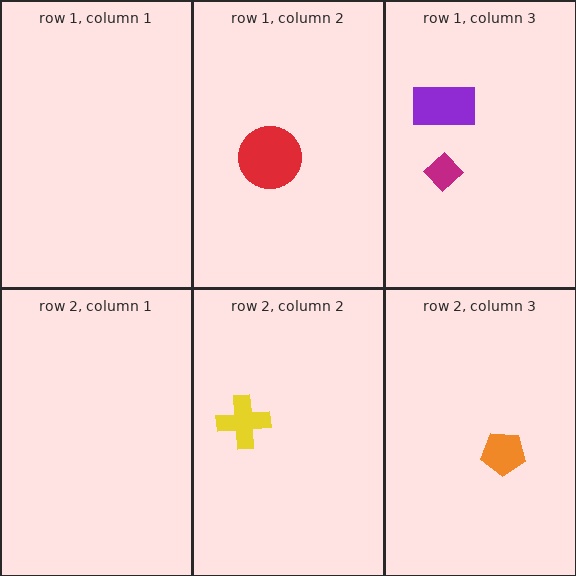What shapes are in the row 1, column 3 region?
The purple rectangle, the magenta diamond.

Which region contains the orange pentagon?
The row 2, column 3 region.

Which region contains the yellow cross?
The row 2, column 2 region.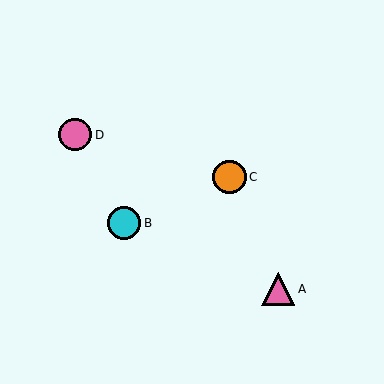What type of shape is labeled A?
Shape A is a pink triangle.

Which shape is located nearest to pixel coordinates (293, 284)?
The pink triangle (labeled A) at (278, 289) is nearest to that location.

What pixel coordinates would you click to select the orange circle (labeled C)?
Click at (229, 177) to select the orange circle C.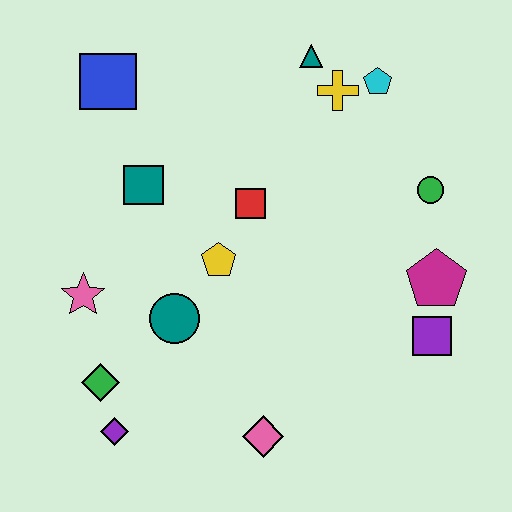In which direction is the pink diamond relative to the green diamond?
The pink diamond is to the right of the green diamond.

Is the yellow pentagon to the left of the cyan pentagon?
Yes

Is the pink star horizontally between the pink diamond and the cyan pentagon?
No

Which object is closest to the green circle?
The magenta pentagon is closest to the green circle.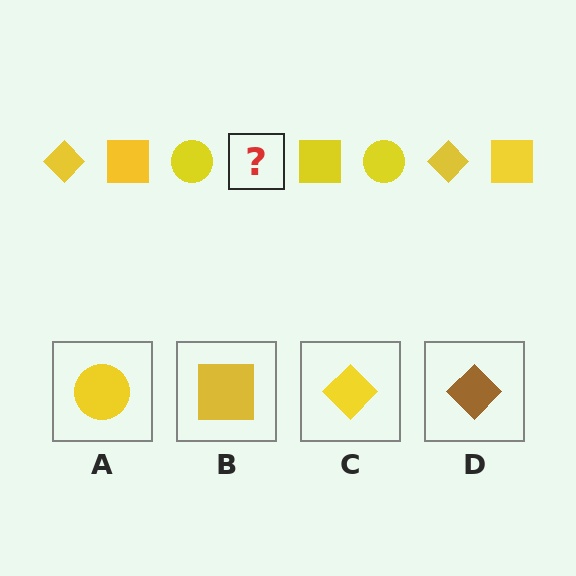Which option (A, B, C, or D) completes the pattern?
C.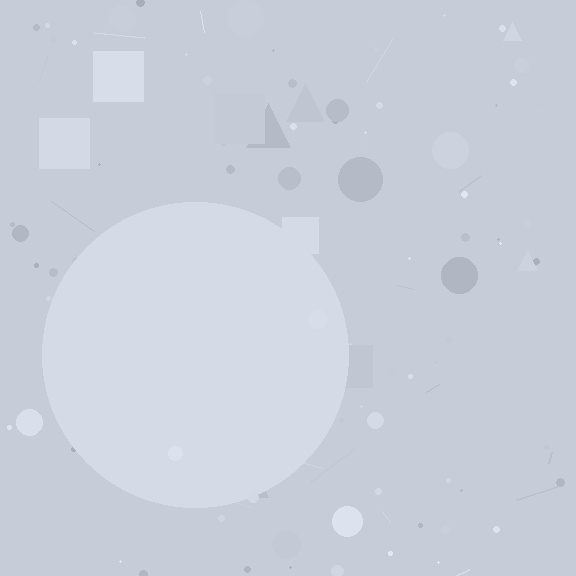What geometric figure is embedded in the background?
A circle is embedded in the background.